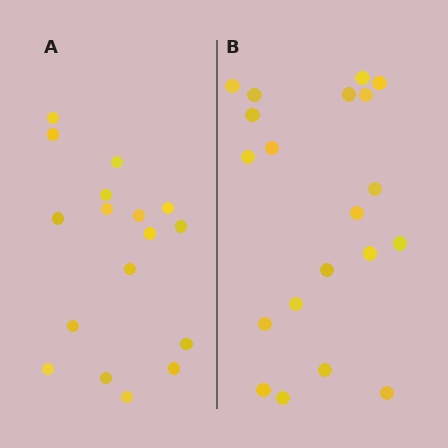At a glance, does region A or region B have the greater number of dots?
Region B (the right region) has more dots.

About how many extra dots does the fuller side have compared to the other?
Region B has just a few more — roughly 2 or 3 more dots than region A.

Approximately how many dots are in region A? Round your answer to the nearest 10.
About 20 dots. (The exact count is 17, which rounds to 20.)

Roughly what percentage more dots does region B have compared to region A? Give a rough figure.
About 20% more.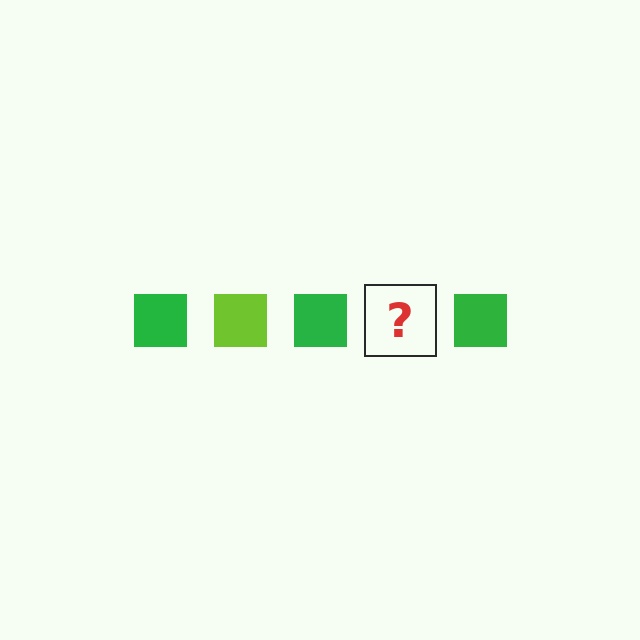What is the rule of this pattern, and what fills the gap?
The rule is that the pattern cycles through green, lime squares. The gap should be filled with a lime square.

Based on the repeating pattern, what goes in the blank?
The blank should be a lime square.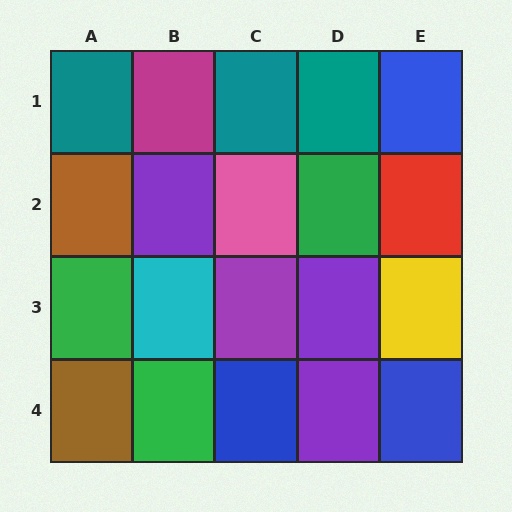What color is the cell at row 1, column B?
Magenta.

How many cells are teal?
3 cells are teal.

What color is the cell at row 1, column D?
Teal.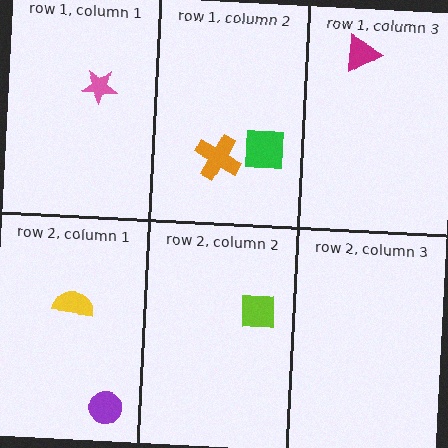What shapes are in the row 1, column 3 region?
The magenta triangle.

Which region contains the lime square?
The row 2, column 2 region.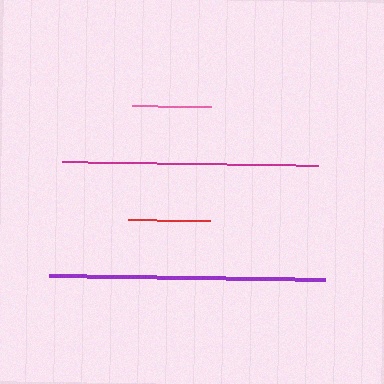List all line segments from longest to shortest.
From longest to shortest: purple, magenta, red, pink.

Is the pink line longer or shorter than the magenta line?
The magenta line is longer than the pink line.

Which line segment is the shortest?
The pink line is the shortest at approximately 78 pixels.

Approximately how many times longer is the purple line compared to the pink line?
The purple line is approximately 3.5 times the length of the pink line.